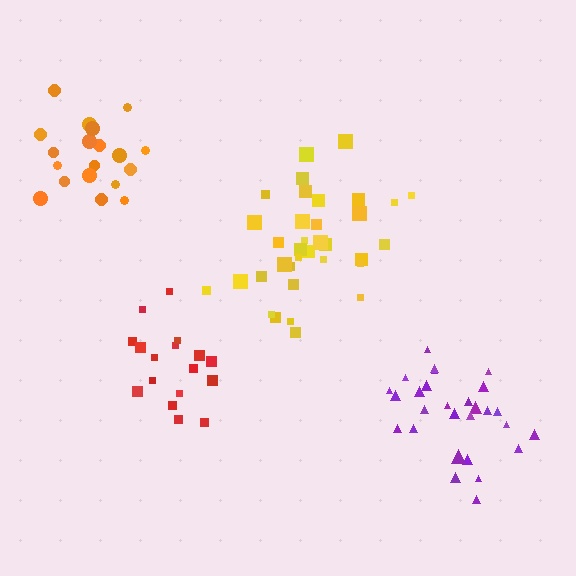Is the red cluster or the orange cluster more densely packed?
Red.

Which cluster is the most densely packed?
Purple.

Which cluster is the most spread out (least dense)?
Yellow.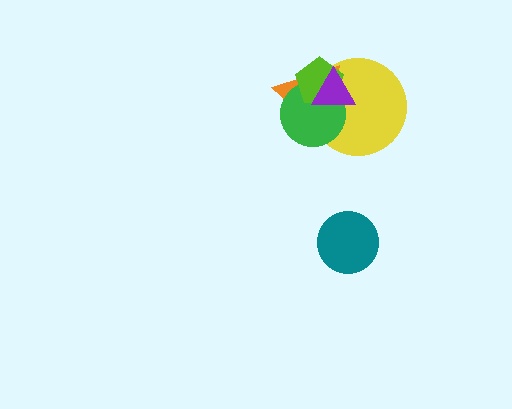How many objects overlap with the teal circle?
0 objects overlap with the teal circle.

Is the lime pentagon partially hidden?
Yes, it is partially covered by another shape.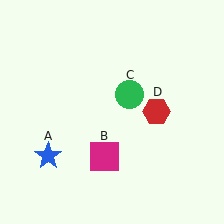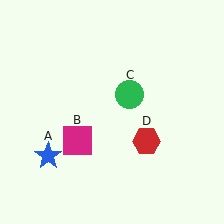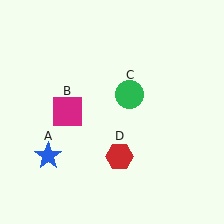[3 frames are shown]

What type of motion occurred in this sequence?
The magenta square (object B), red hexagon (object D) rotated clockwise around the center of the scene.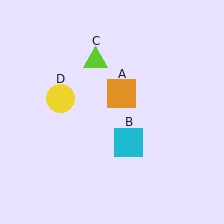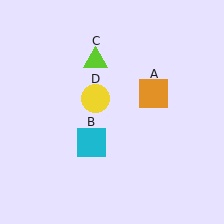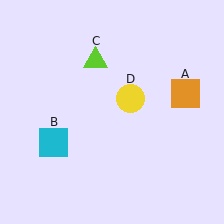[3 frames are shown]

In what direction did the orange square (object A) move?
The orange square (object A) moved right.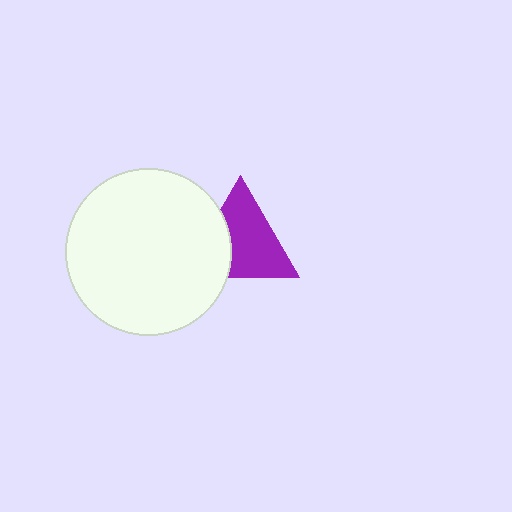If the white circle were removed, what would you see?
You would see the complete purple triangle.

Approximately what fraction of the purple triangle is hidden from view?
Roughly 32% of the purple triangle is hidden behind the white circle.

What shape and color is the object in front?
The object in front is a white circle.